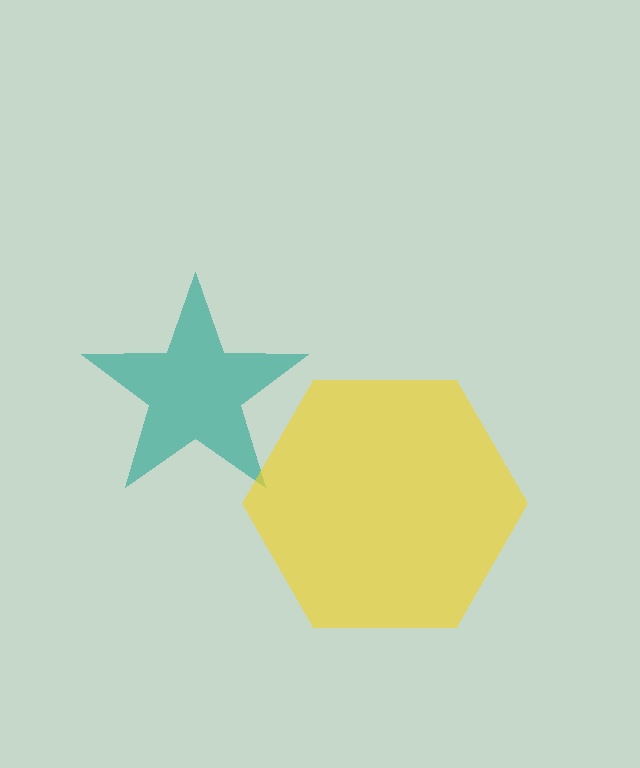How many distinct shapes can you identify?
There are 2 distinct shapes: a teal star, a yellow hexagon.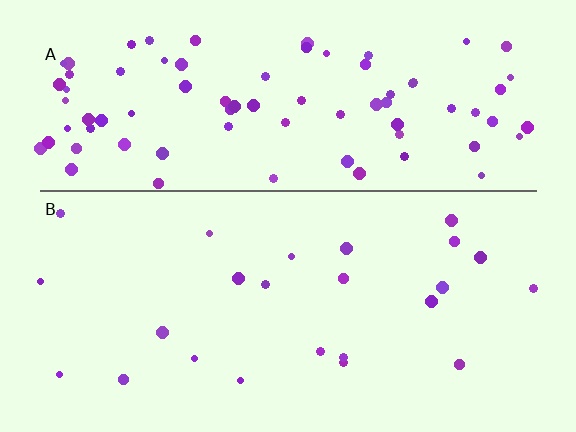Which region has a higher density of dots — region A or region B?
A (the top).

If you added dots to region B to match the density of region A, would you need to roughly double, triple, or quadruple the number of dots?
Approximately quadruple.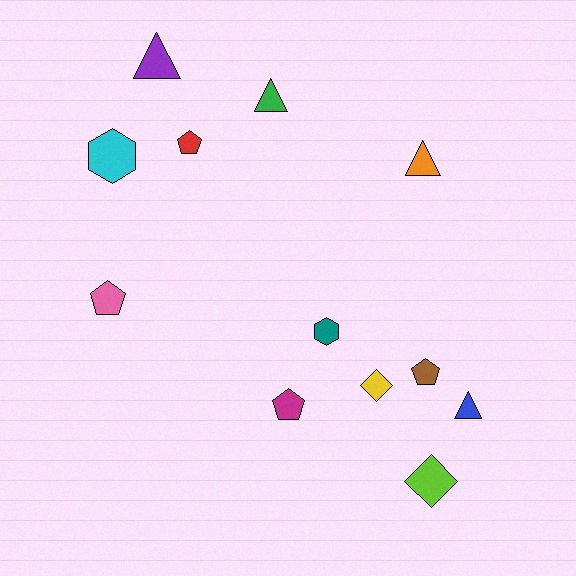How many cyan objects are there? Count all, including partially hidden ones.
There is 1 cyan object.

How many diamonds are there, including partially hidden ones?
There are 2 diamonds.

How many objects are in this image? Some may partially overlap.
There are 12 objects.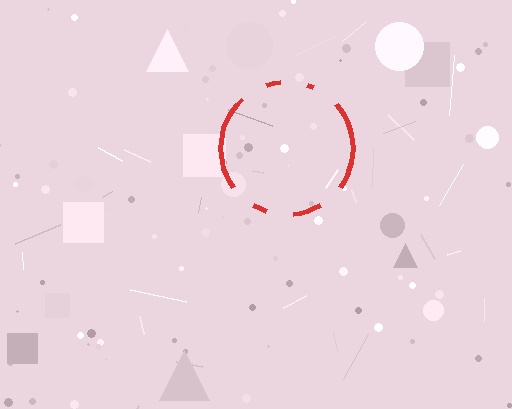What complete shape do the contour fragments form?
The contour fragments form a circle.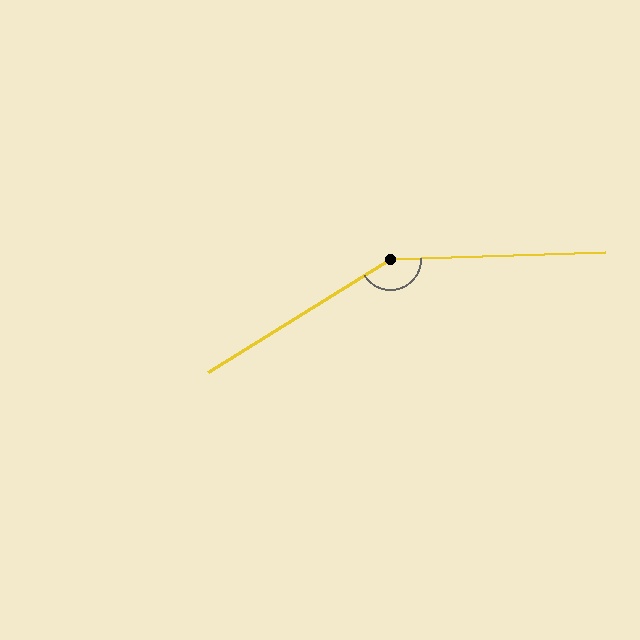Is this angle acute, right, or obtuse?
It is obtuse.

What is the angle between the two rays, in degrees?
Approximately 150 degrees.